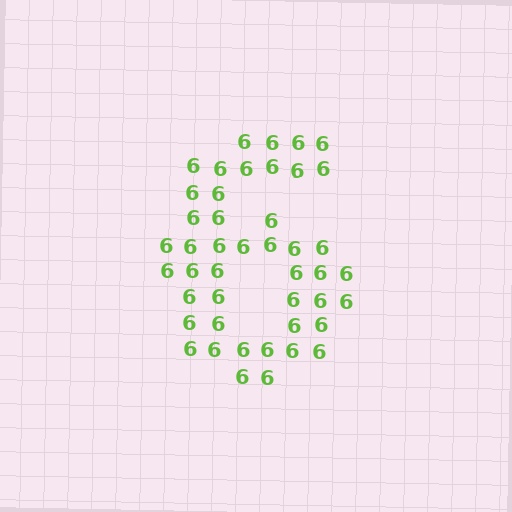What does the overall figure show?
The overall figure shows the digit 6.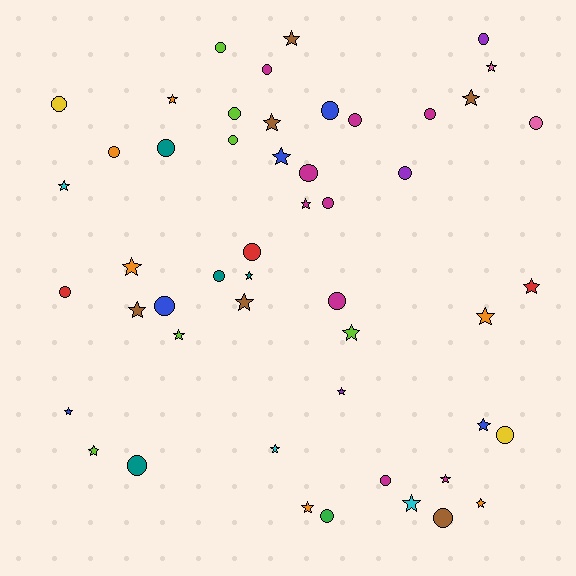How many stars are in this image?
There are 25 stars.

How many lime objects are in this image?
There are 6 lime objects.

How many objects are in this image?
There are 50 objects.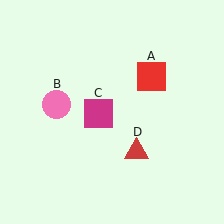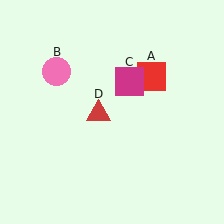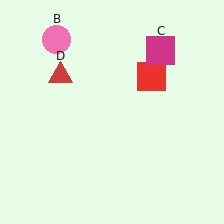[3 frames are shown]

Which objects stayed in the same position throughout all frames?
Red square (object A) remained stationary.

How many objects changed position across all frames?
3 objects changed position: pink circle (object B), magenta square (object C), red triangle (object D).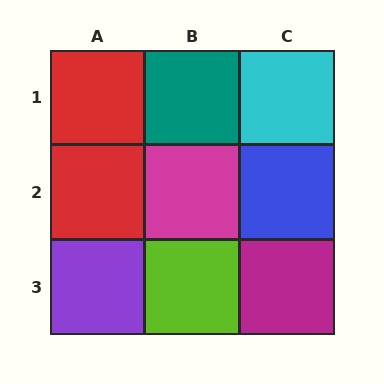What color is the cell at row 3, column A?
Purple.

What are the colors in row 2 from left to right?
Red, magenta, blue.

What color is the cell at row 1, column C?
Cyan.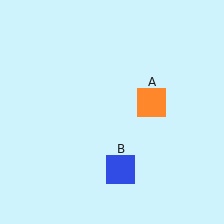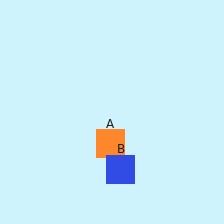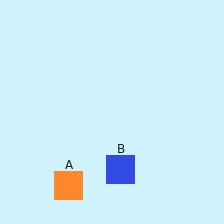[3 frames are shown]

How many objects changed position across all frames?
1 object changed position: orange square (object A).